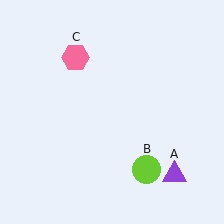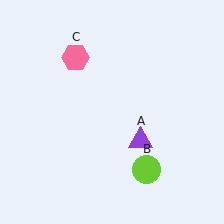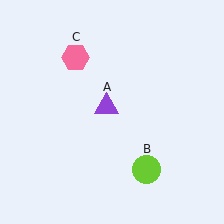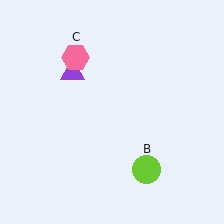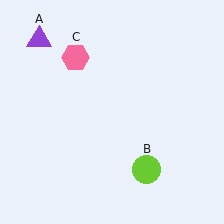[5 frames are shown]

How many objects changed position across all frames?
1 object changed position: purple triangle (object A).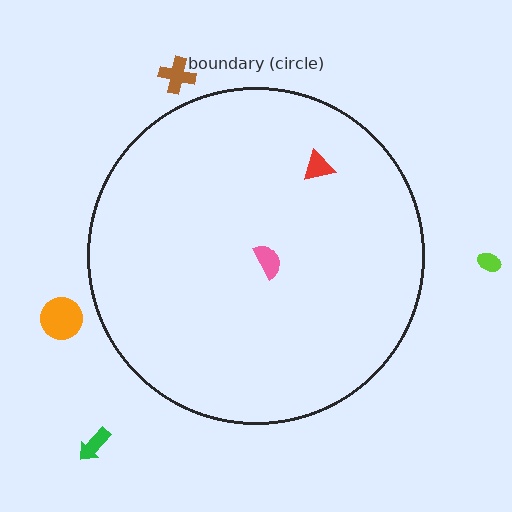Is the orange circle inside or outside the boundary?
Outside.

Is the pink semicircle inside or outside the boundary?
Inside.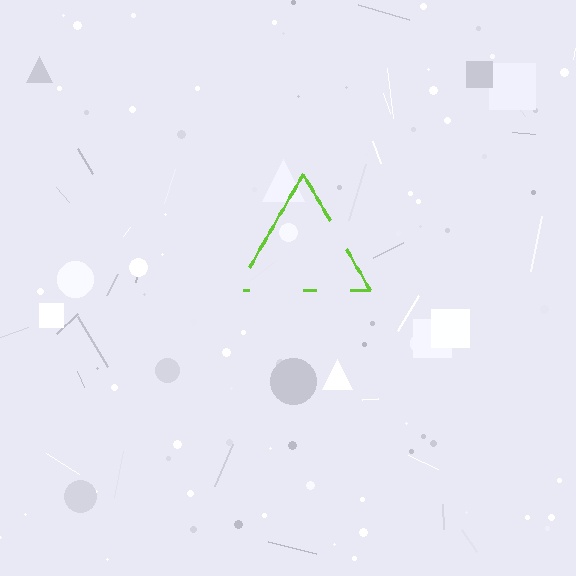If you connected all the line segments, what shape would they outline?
They would outline a triangle.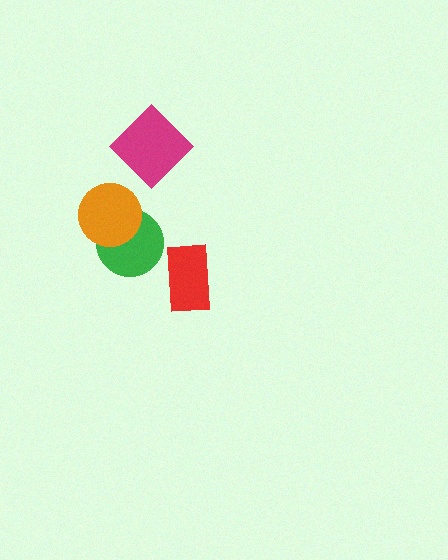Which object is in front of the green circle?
The orange circle is in front of the green circle.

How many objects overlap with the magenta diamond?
0 objects overlap with the magenta diamond.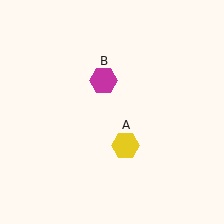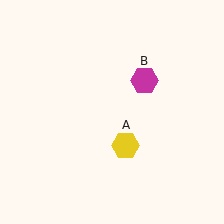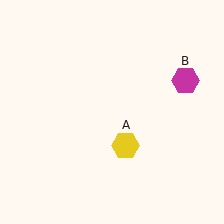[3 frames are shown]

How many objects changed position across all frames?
1 object changed position: magenta hexagon (object B).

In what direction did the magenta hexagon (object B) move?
The magenta hexagon (object B) moved right.